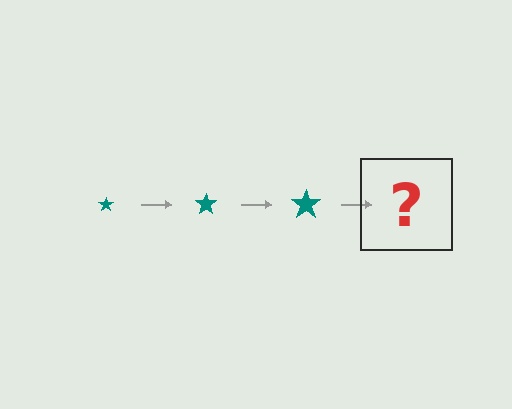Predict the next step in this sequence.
The next step is a teal star, larger than the previous one.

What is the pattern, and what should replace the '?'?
The pattern is that the star gets progressively larger each step. The '?' should be a teal star, larger than the previous one.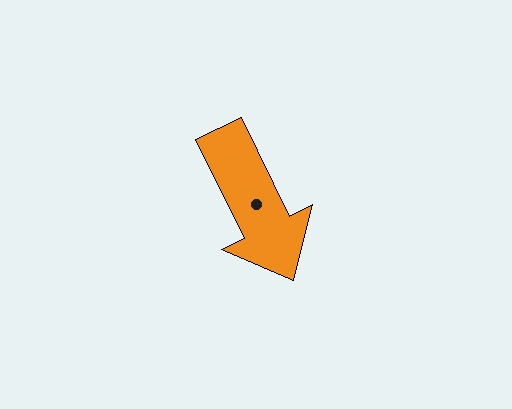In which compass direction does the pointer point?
Southeast.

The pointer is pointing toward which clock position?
Roughly 5 o'clock.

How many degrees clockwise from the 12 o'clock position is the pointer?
Approximately 154 degrees.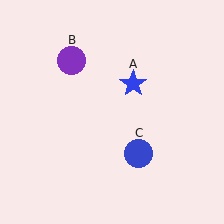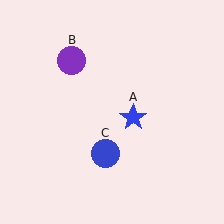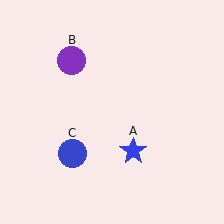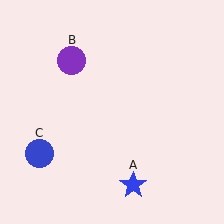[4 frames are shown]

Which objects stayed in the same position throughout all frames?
Purple circle (object B) remained stationary.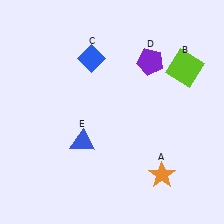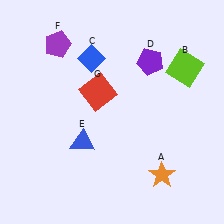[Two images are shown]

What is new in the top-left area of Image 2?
A red square (G) was added in the top-left area of Image 2.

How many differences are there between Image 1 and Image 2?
There are 2 differences between the two images.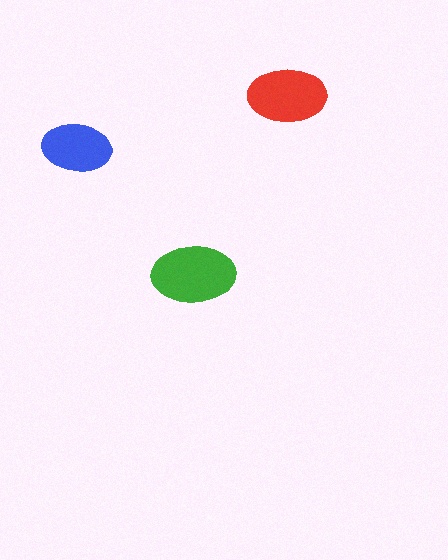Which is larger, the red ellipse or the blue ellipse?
The red one.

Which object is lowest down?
The green ellipse is bottommost.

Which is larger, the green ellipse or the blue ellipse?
The green one.